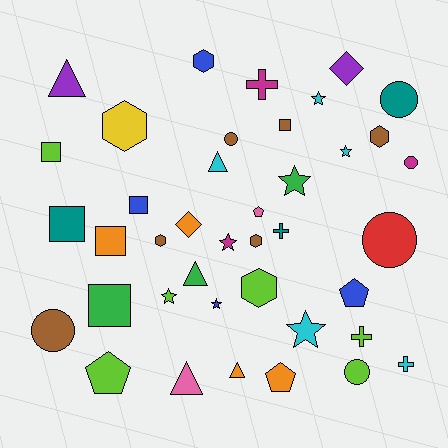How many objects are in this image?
There are 40 objects.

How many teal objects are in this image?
There are 3 teal objects.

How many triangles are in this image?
There are 5 triangles.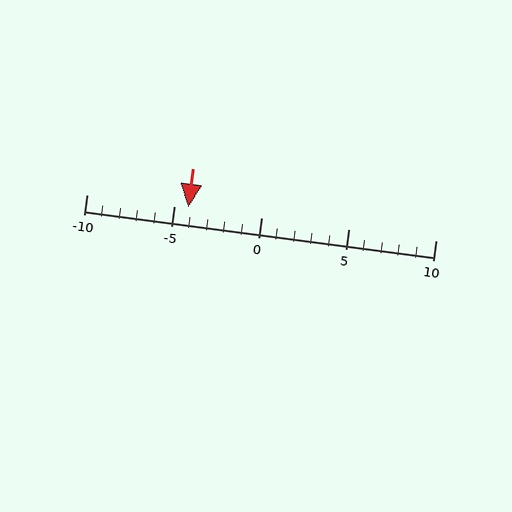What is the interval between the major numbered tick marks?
The major tick marks are spaced 5 units apart.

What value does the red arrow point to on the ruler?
The red arrow points to approximately -4.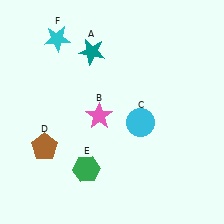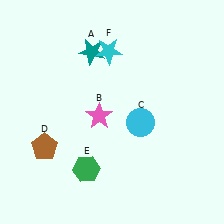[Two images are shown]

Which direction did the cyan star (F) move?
The cyan star (F) moved right.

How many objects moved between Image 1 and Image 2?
1 object moved between the two images.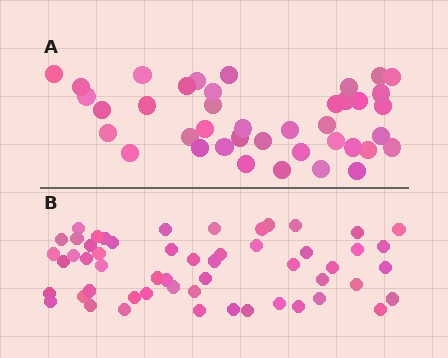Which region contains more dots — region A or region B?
Region B (the bottom region) has more dots.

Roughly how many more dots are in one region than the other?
Region B has approximately 15 more dots than region A.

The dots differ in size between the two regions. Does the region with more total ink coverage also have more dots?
No. Region A has more total ink coverage because its dots are larger, but region B actually contains more individual dots. Total area can be misleading — the number of items is what matters here.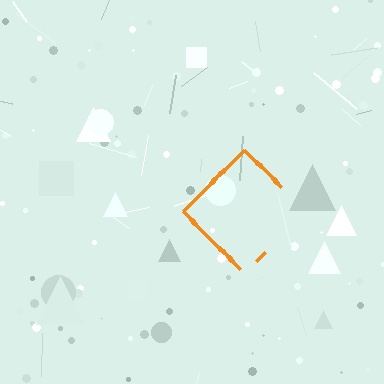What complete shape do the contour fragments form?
The contour fragments form a diamond.